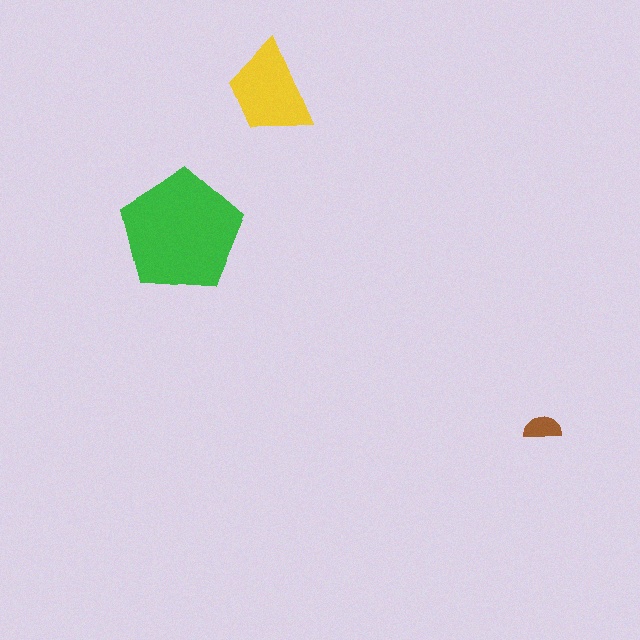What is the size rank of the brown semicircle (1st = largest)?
3rd.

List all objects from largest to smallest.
The green pentagon, the yellow trapezoid, the brown semicircle.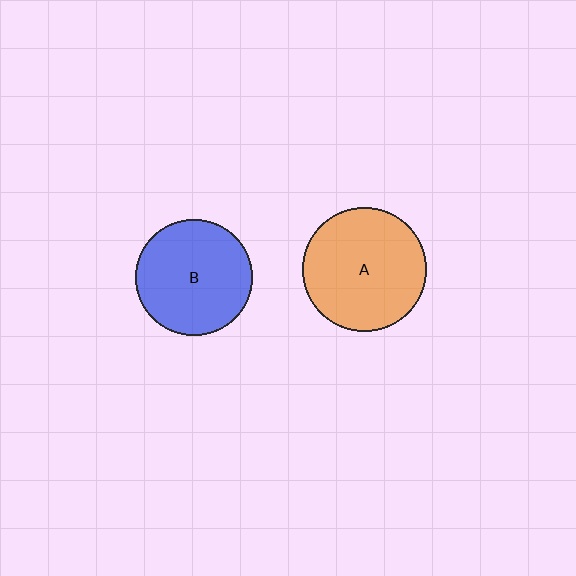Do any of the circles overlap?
No, none of the circles overlap.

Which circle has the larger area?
Circle A (orange).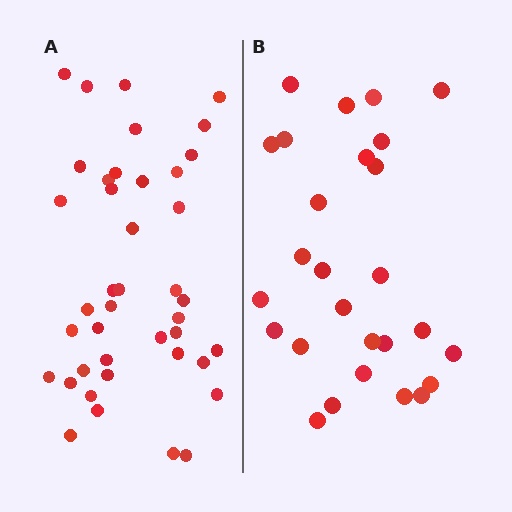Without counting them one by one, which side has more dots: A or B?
Region A (the left region) has more dots.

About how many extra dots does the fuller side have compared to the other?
Region A has approximately 15 more dots than region B.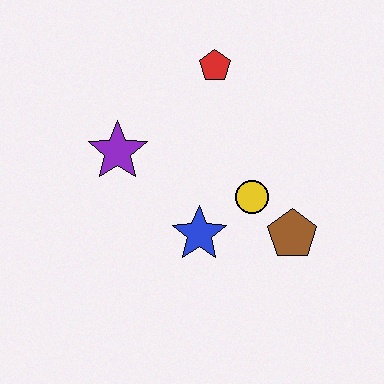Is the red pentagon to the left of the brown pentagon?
Yes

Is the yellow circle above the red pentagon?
No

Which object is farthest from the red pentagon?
The brown pentagon is farthest from the red pentagon.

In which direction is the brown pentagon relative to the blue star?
The brown pentagon is to the right of the blue star.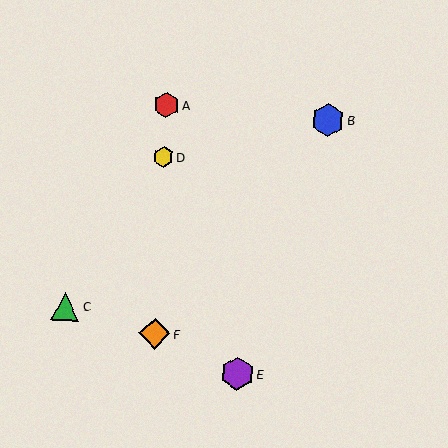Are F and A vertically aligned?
Yes, both are at x≈154.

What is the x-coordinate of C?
Object C is at x≈65.